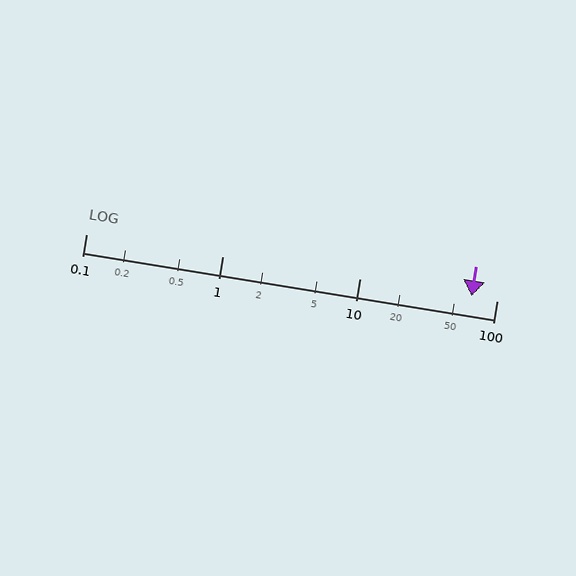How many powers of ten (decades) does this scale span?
The scale spans 3 decades, from 0.1 to 100.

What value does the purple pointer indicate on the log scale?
The pointer indicates approximately 65.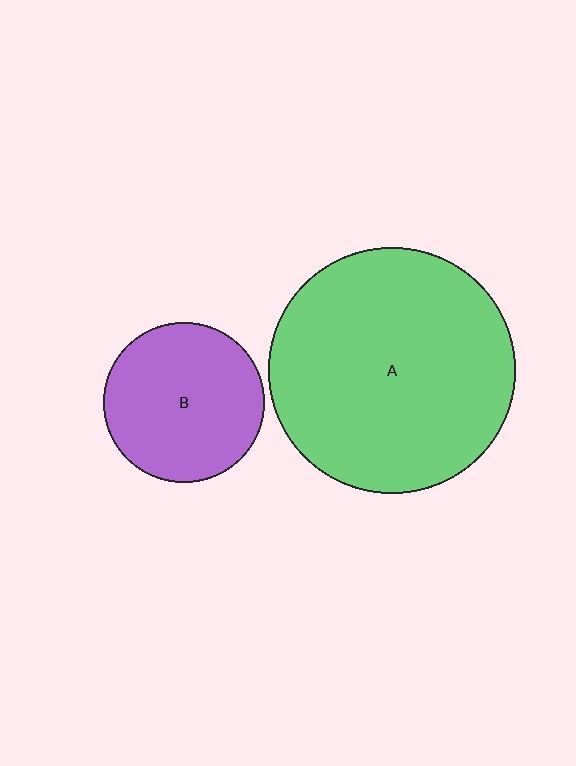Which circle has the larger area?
Circle A (green).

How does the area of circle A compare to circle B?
Approximately 2.4 times.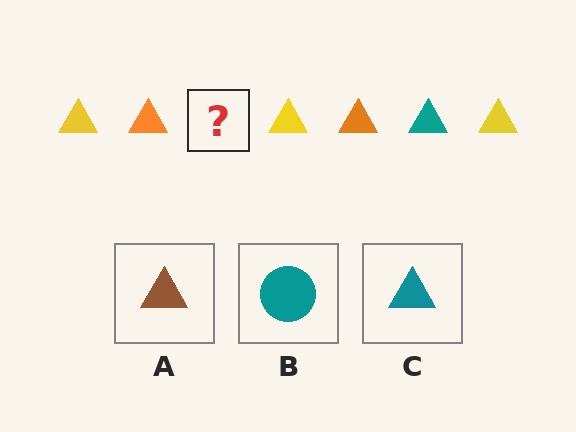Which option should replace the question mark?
Option C.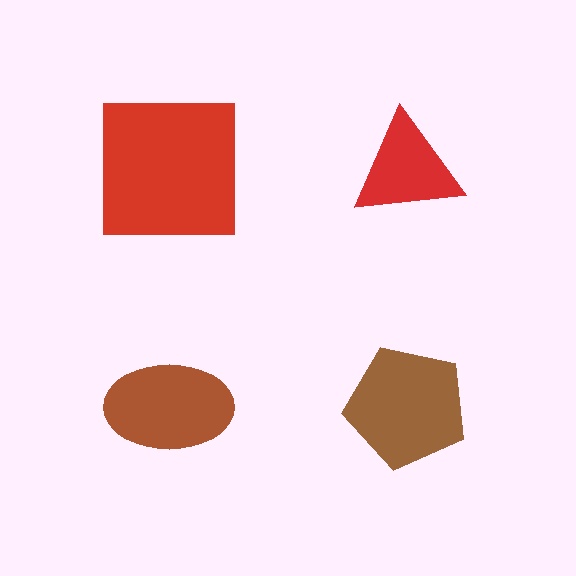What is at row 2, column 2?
A brown pentagon.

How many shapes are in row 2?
2 shapes.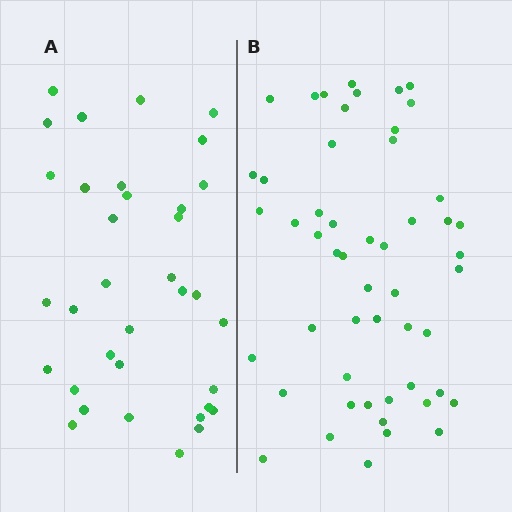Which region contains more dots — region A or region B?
Region B (the right region) has more dots.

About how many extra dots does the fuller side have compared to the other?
Region B has approximately 15 more dots than region A.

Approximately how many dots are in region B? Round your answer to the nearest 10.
About 50 dots. (The exact count is 52, which rounds to 50.)